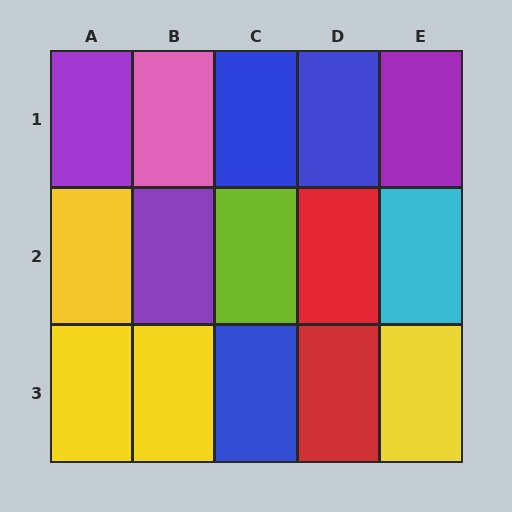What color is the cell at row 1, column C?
Blue.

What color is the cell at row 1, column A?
Purple.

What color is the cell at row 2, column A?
Yellow.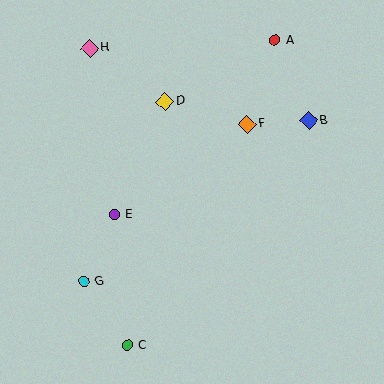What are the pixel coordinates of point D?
Point D is at (165, 101).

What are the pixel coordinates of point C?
Point C is at (127, 345).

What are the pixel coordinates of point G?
Point G is at (84, 281).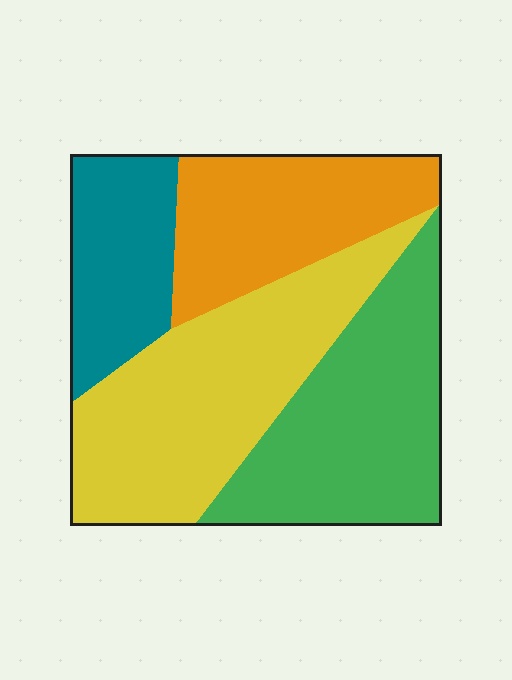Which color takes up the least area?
Teal, at roughly 15%.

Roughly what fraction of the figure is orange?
Orange covers about 20% of the figure.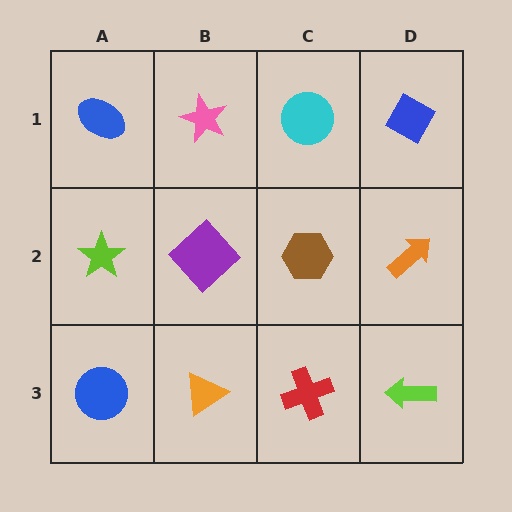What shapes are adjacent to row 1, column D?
An orange arrow (row 2, column D), a cyan circle (row 1, column C).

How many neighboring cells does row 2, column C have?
4.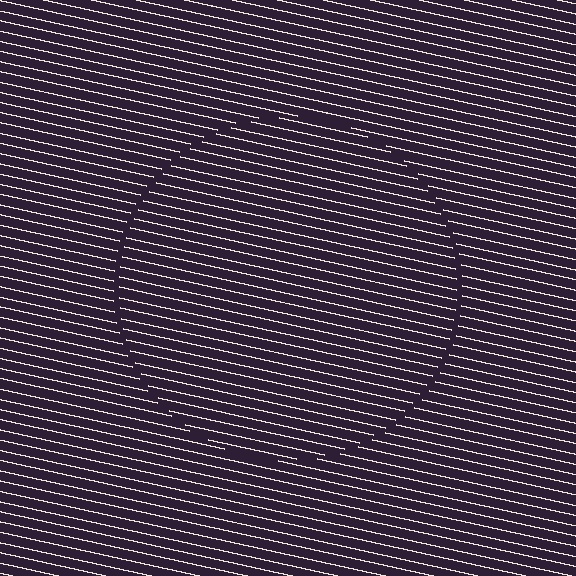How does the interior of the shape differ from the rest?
The interior of the shape contains the same grating, shifted by half a period — the contour is defined by the phase discontinuity where line-ends from the inner and outer gratings abut.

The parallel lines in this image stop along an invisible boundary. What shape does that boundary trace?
An illusory circle. The interior of the shape contains the same grating, shifted by half a period — the contour is defined by the phase discontinuity where line-ends from the inner and outer gratings abut.